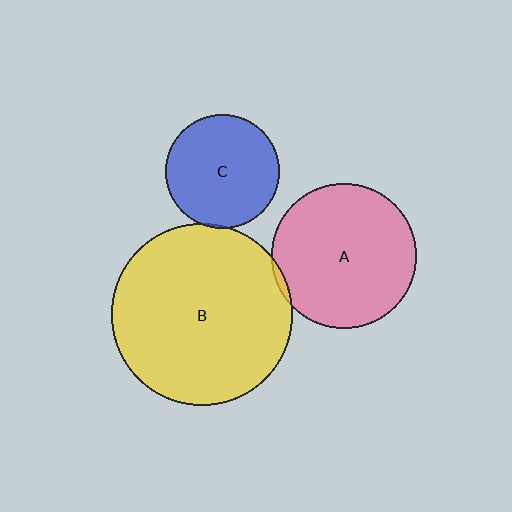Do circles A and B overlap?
Yes.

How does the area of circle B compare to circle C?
Approximately 2.5 times.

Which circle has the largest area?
Circle B (yellow).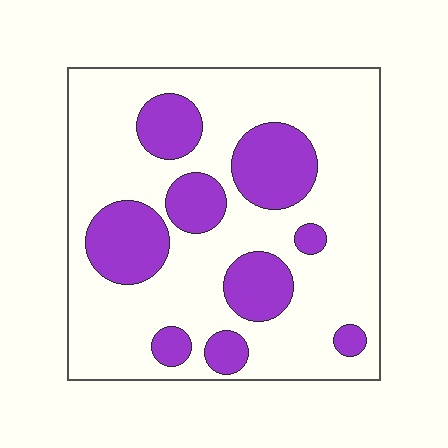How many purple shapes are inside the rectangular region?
9.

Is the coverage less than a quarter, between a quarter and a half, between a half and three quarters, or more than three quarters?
Between a quarter and a half.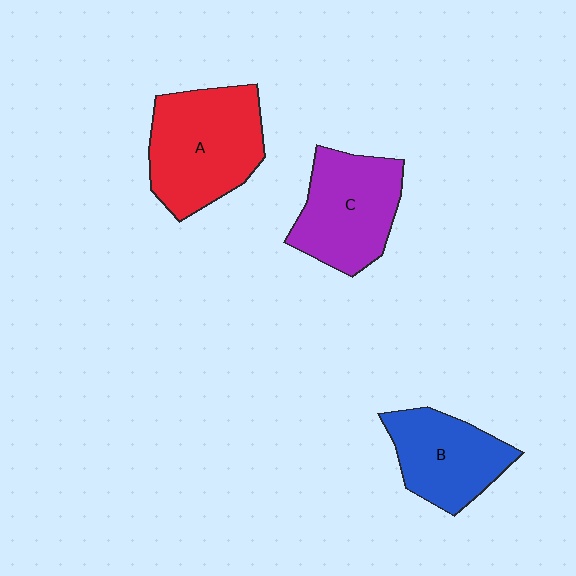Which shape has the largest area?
Shape A (red).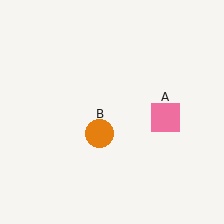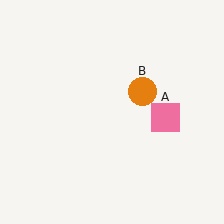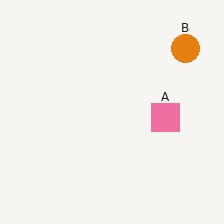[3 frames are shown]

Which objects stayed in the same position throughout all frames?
Pink square (object A) remained stationary.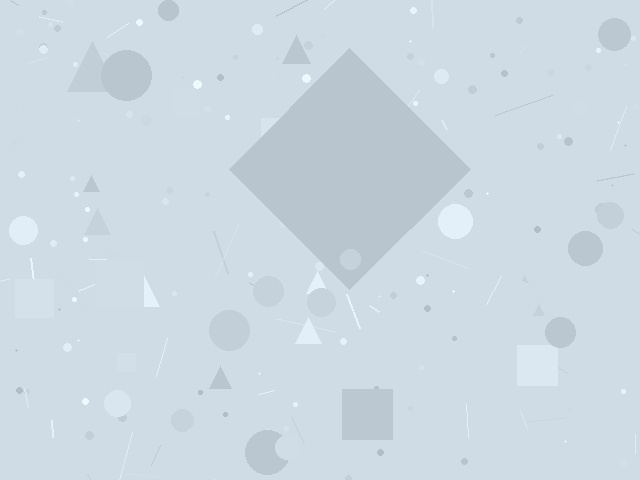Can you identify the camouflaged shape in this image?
The camouflaged shape is a diamond.